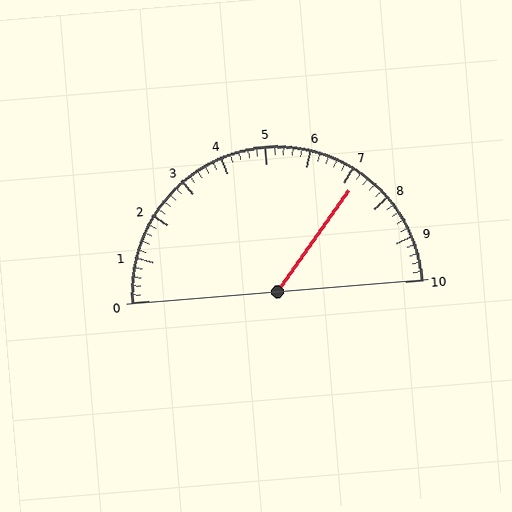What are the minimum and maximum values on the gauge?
The gauge ranges from 0 to 10.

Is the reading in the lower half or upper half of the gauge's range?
The reading is in the upper half of the range (0 to 10).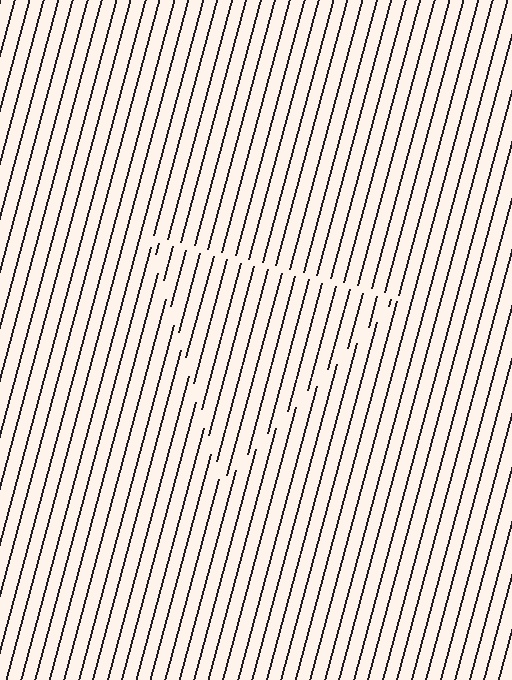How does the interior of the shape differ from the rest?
The interior of the shape contains the same grating, shifted by half a period — the contour is defined by the phase discontinuity where line-ends from the inner and outer gratings abut.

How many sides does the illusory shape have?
3 sides — the line-ends trace a triangle.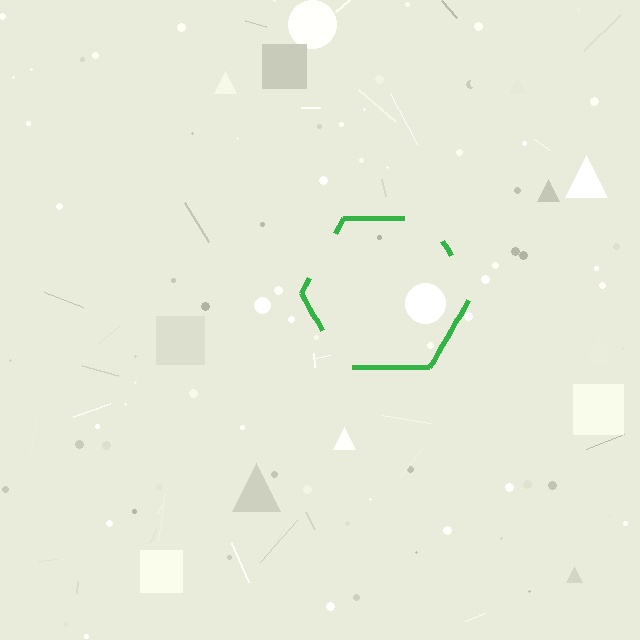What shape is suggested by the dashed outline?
The dashed outline suggests a hexagon.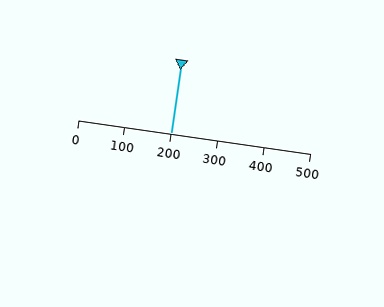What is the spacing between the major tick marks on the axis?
The major ticks are spaced 100 apart.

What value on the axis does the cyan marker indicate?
The marker indicates approximately 200.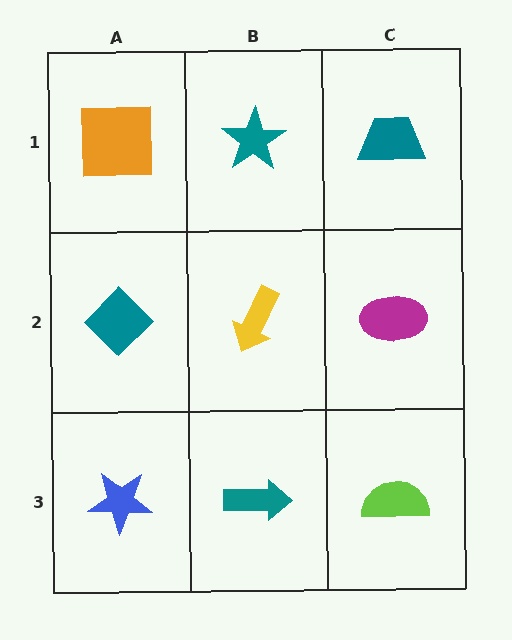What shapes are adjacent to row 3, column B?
A yellow arrow (row 2, column B), a blue star (row 3, column A), a lime semicircle (row 3, column C).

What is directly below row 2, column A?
A blue star.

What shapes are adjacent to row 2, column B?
A teal star (row 1, column B), a teal arrow (row 3, column B), a teal diamond (row 2, column A), a magenta ellipse (row 2, column C).